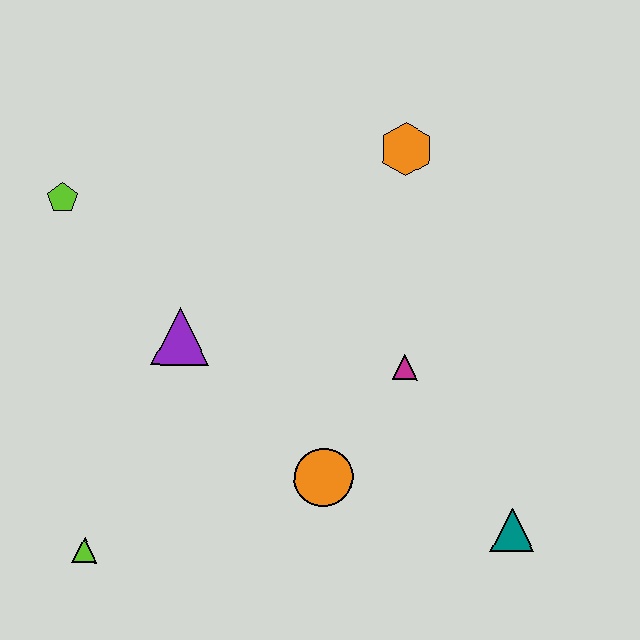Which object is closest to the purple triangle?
The lime pentagon is closest to the purple triangle.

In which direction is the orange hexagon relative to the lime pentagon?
The orange hexagon is to the right of the lime pentagon.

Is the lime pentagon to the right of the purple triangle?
No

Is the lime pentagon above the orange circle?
Yes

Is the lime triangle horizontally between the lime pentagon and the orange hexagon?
Yes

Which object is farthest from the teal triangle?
The lime pentagon is farthest from the teal triangle.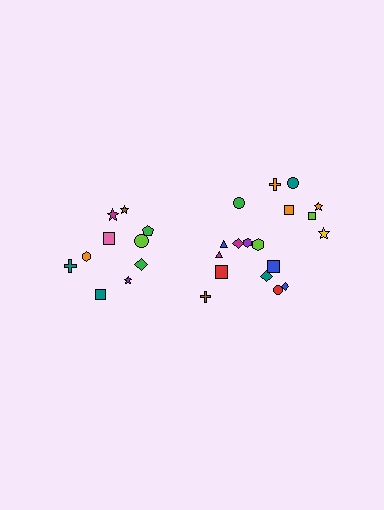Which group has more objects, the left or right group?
The right group.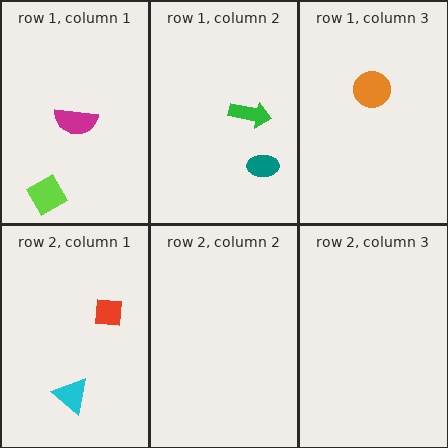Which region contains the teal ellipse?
The row 1, column 2 region.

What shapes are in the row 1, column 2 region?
The green arrow, the teal ellipse.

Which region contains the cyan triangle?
The row 2, column 1 region.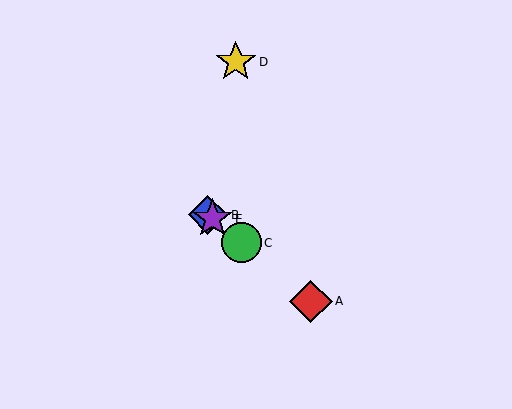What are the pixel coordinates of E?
Object E is at (213, 219).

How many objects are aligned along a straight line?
4 objects (A, B, C, E) are aligned along a straight line.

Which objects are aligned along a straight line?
Objects A, B, C, E are aligned along a straight line.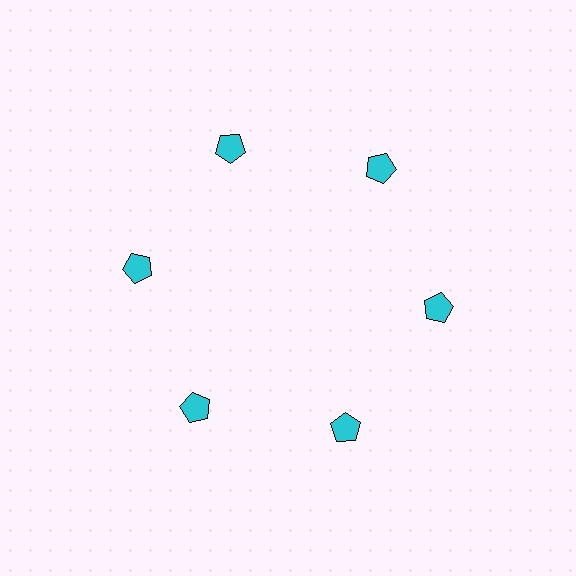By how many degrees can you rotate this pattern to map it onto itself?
The pattern maps onto itself every 60 degrees of rotation.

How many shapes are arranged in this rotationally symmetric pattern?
There are 6 shapes, arranged in 6 groups of 1.